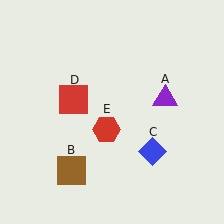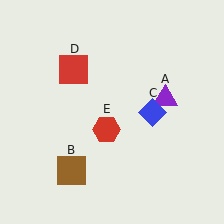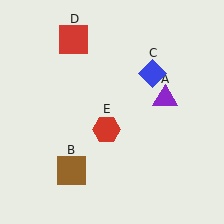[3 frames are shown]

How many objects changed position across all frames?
2 objects changed position: blue diamond (object C), red square (object D).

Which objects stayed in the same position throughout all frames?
Purple triangle (object A) and brown square (object B) and red hexagon (object E) remained stationary.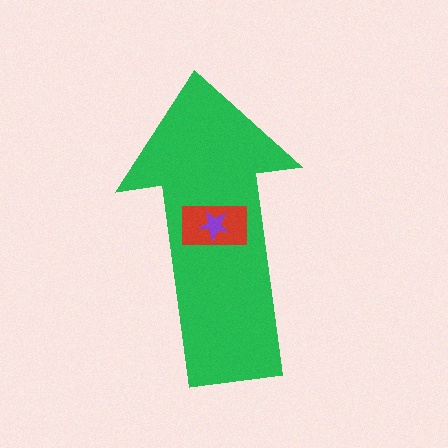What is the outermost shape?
The green arrow.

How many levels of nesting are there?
3.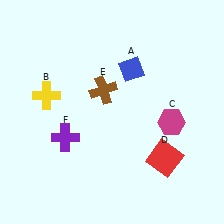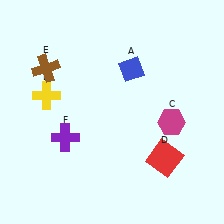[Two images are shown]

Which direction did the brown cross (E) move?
The brown cross (E) moved left.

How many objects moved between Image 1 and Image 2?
1 object moved between the two images.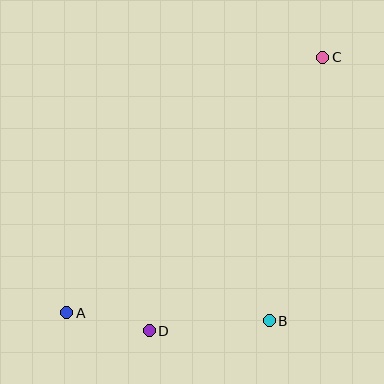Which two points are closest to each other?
Points A and D are closest to each other.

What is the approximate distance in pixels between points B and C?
The distance between B and C is approximately 269 pixels.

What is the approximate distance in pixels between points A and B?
The distance between A and B is approximately 203 pixels.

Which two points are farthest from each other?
Points A and C are farthest from each other.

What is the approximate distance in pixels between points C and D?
The distance between C and D is approximately 324 pixels.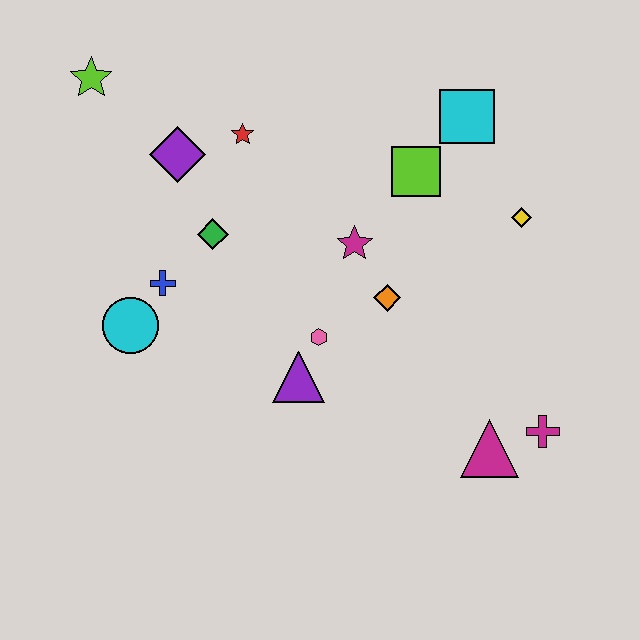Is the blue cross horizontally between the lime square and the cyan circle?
Yes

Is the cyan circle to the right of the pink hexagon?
No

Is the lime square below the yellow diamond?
No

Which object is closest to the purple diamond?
The red star is closest to the purple diamond.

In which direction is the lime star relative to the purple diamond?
The lime star is to the left of the purple diamond.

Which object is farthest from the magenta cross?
The lime star is farthest from the magenta cross.